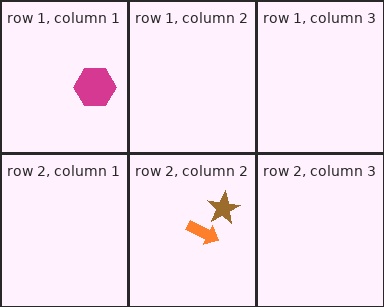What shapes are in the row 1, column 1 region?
The magenta hexagon.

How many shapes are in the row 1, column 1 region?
1.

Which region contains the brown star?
The row 2, column 2 region.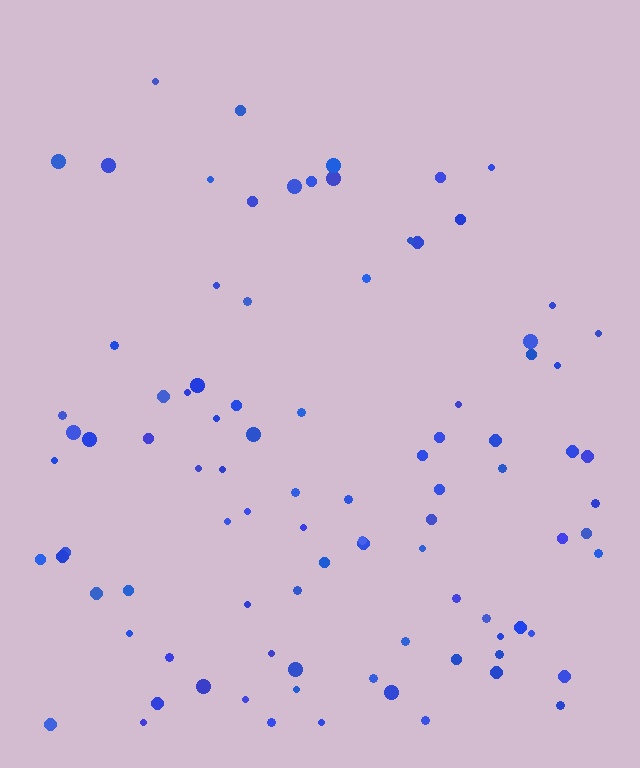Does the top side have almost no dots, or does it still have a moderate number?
Still a moderate number, just noticeably fewer than the bottom.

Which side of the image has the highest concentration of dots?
The bottom.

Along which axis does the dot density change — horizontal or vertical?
Vertical.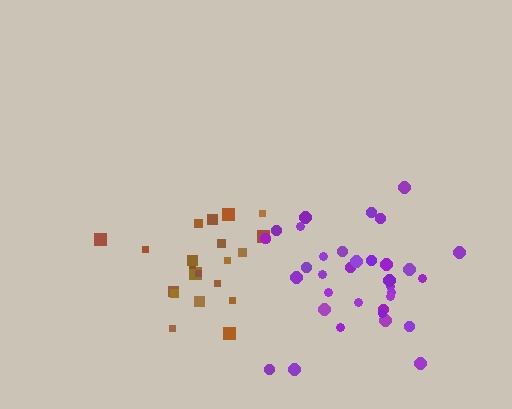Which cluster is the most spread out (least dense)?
Purple.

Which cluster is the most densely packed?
Brown.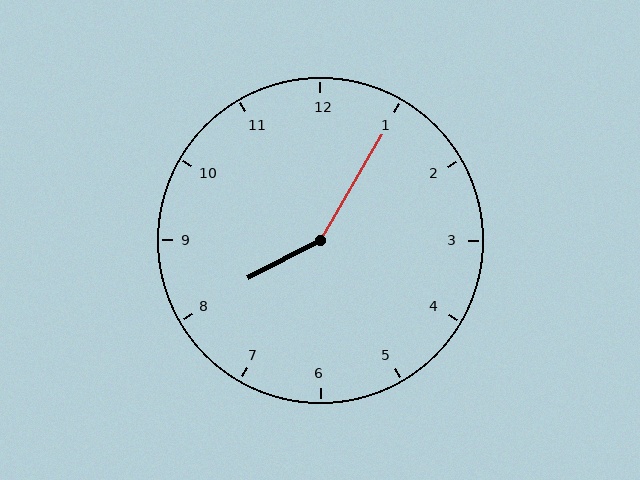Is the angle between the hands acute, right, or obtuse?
It is obtuse.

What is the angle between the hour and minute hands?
Approximately 148 degrees.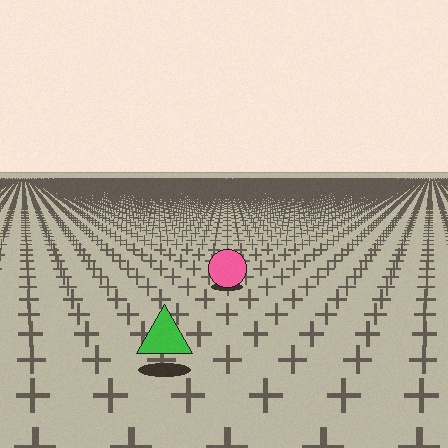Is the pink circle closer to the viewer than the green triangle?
No. The green triangle is closer — you can tell from the texture gradient: the ground texture is coarser near it.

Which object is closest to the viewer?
The green triangle is closest. The texture marks near it are larger and more spread out.